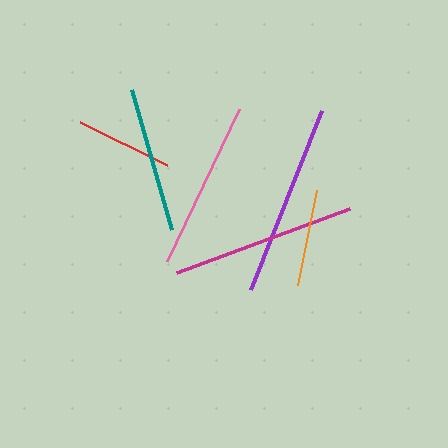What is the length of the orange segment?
The orange segment is approximately 96 pixels long.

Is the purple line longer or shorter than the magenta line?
The purple line is longer than the magenta line.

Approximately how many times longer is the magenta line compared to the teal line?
The magenta line is approximately 1.3 times the length of the teal line.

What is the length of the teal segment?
The teal segment is approximately 146 pixels long.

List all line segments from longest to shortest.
From longest to shortest: purple, magenta, pink, teal, red, orange.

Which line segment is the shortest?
The orange line is the shortest at approximately 96 pixels.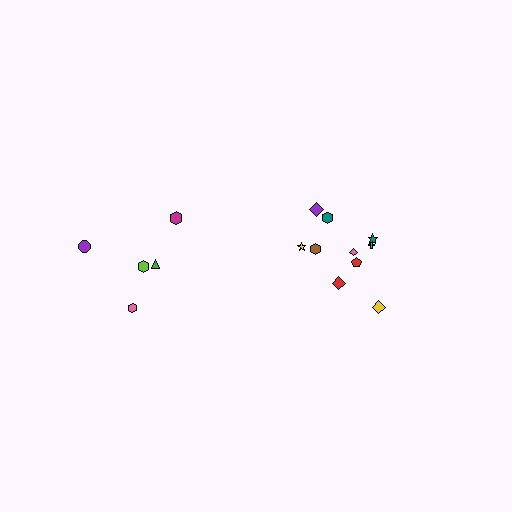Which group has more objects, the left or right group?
The right group.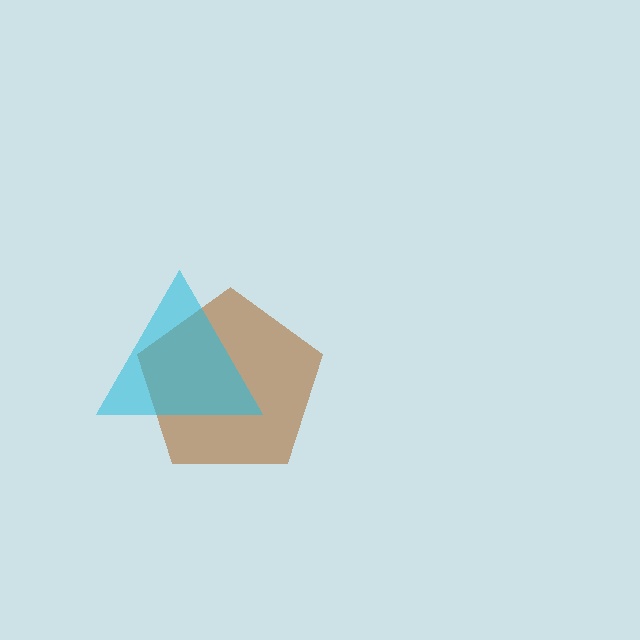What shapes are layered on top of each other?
The layered shapes are: a brown pentagon, a cyan triangle.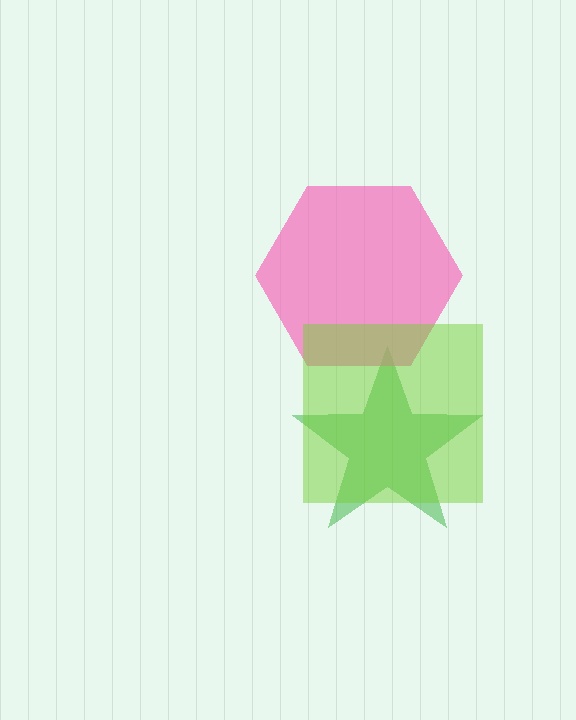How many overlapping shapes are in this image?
There are 3 overlapping shapes in the image.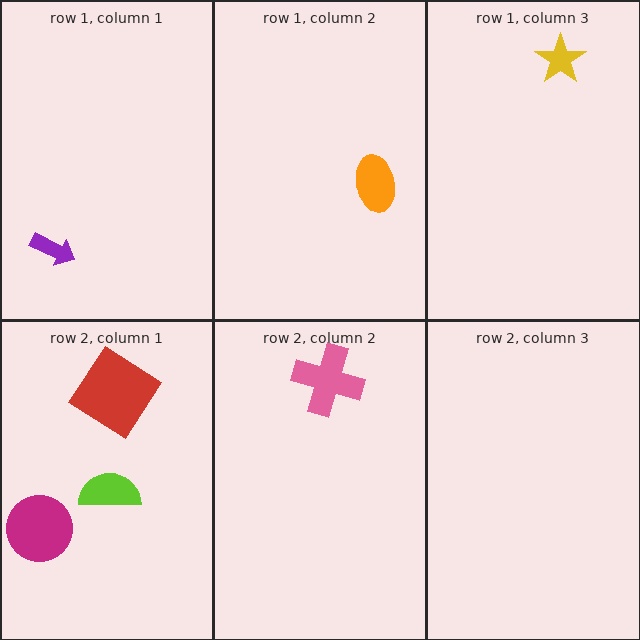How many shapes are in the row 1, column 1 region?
1.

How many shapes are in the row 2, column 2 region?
1.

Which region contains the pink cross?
The row 2, column 2 region.